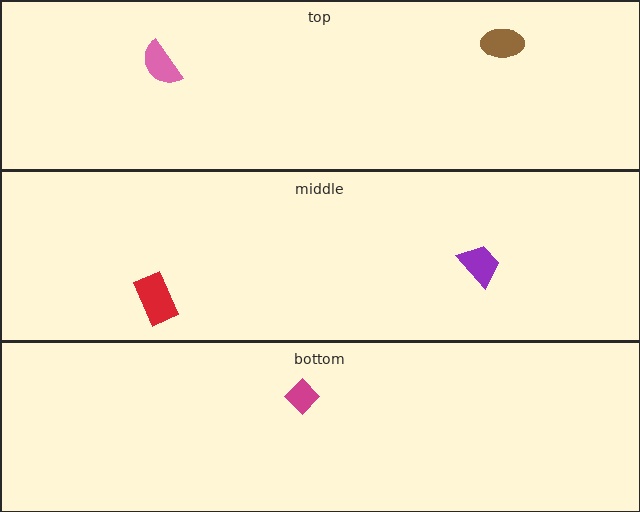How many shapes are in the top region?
2.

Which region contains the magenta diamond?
The bottom region.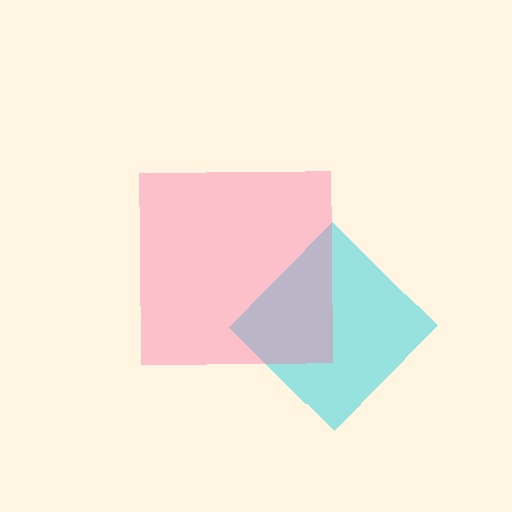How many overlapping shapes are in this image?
There are 2 overlapping shapes in the image.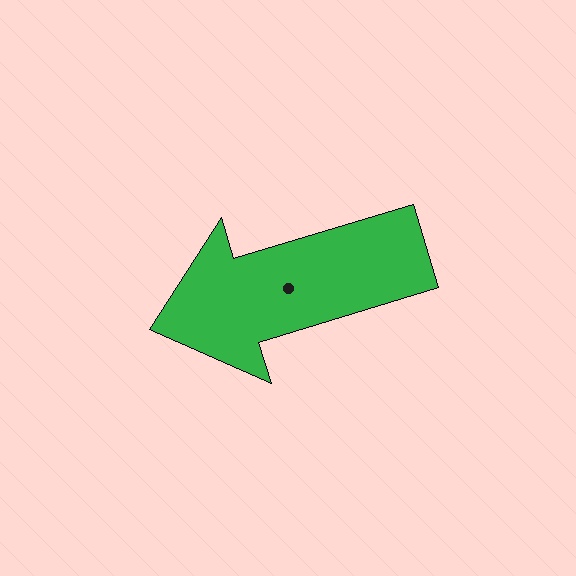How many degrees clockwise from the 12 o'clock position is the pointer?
Approximately 253 degrees.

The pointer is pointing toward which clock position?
Roughly 8 o'clock.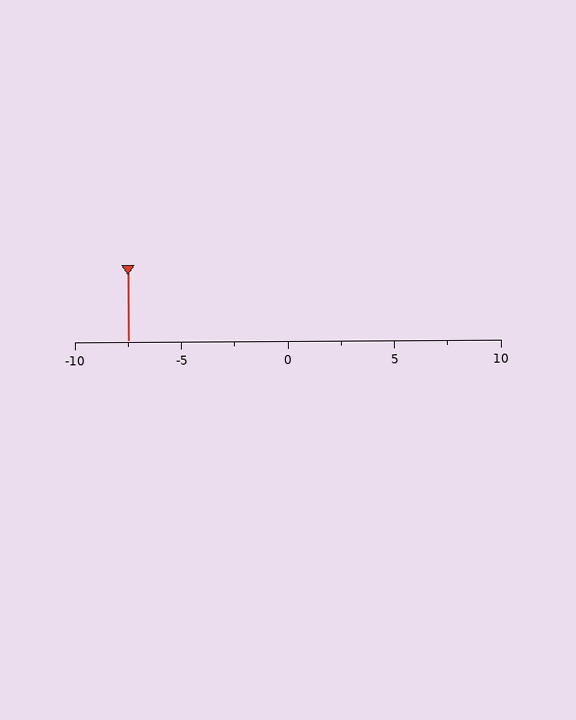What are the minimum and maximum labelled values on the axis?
The axis runs from -10 to 10.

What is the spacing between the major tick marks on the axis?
The major ticks are spaced 5 apart.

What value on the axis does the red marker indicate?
The marker indicates approximately -7.5.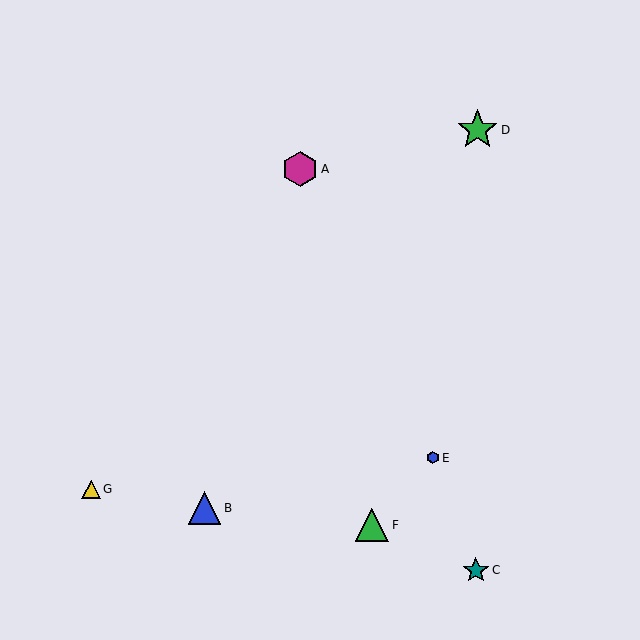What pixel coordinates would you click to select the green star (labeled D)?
Click at (477, 130) to select the green star D.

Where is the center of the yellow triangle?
The center of the yellow triangle is at (91, 489).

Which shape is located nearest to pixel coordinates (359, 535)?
The green triangle (labeled F) at (372, 525) is nearest to that location.